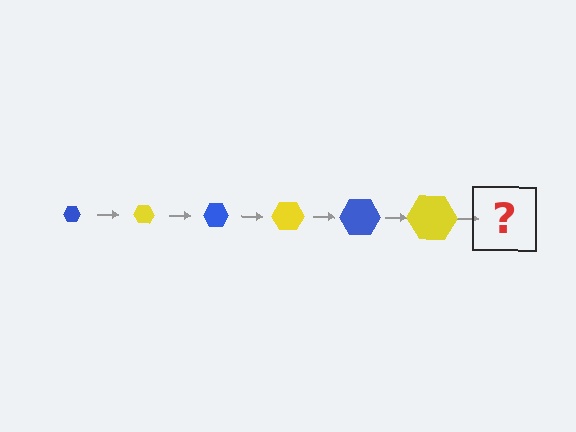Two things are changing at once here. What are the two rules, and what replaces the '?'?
The two rules are that the hexagon grows larger each step and the color cycles through blue and yellow. The '?' should be a blue hexagon, larger than the previous one.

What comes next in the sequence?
The next element should be a blue hexagon, larger than the previous one.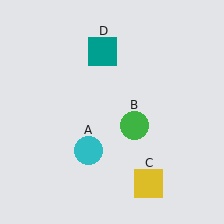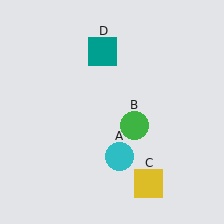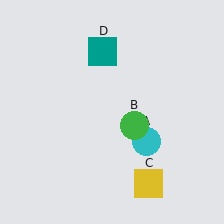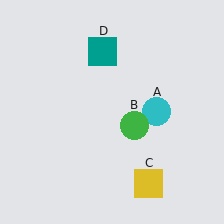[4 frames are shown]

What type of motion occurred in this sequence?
The cyan circle (object A) rotated counterclockwise around the center of the scene.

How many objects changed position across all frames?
1 object changed position: cyan circle (object A).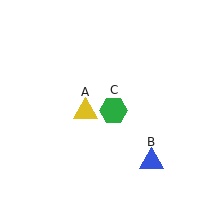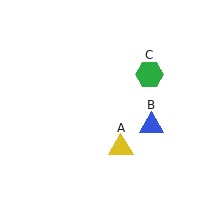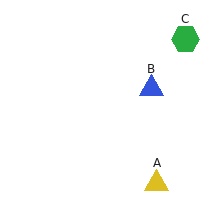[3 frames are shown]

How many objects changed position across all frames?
3 objects changed position: yellow triangle (object A), blue triangle (object B), green hexagon (object C).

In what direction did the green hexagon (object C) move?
The green hexagon (object C) moved up and to the right.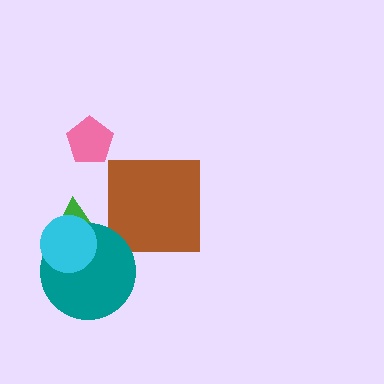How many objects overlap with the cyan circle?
2 objects overlap with the cyan circle.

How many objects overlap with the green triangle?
2 objects overlap with the green triangle.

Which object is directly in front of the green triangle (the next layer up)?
The teal circle is directly in front of the green triangle.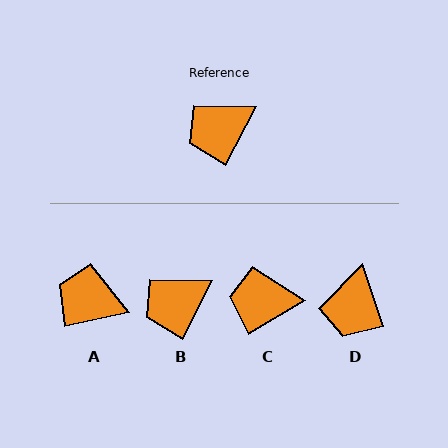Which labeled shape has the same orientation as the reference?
B.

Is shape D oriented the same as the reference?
No, it is off by about 46 degrees.